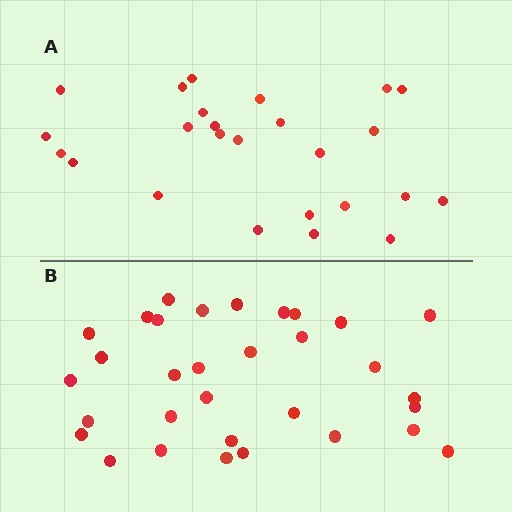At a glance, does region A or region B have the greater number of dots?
Region B (the bottom region) has more dots.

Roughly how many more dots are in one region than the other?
Region B has roughly 8 or so more dots than region A.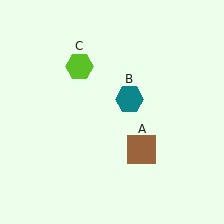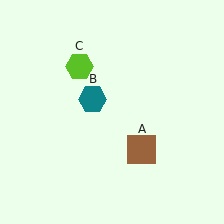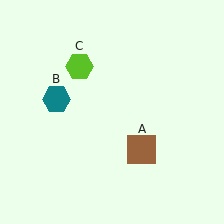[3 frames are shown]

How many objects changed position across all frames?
1 object changed position: teal hexagon (object B).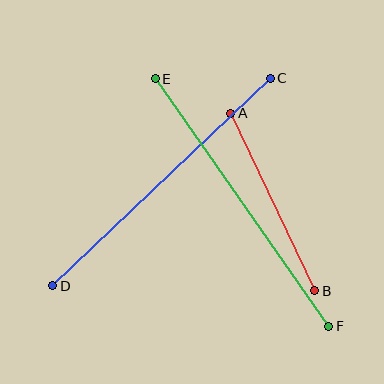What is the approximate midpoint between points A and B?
The midpoint is at approximately (273, 202) pixels.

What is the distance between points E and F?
The distance is approximately 302 pixels.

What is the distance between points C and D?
The distance is approximately 300 pixels.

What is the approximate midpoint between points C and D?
The midpoint is at approximately (162, 182) pixels.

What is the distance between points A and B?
The distance is approximately 197 pixels.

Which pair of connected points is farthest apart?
Points E and F are farthest apart.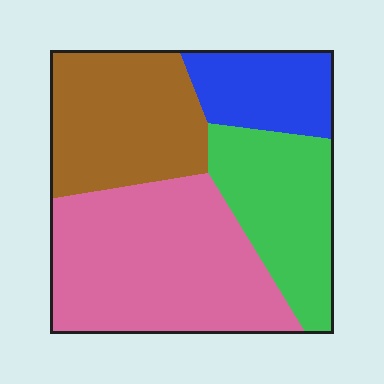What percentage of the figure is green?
Green takes up about one fifth (1/5) of the figure.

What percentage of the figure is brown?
Brown takes up about one quarter (1/4) of the figure.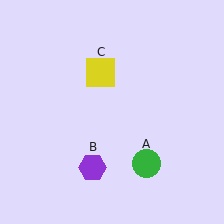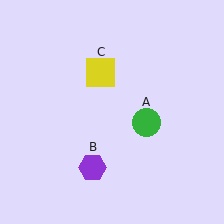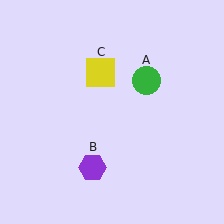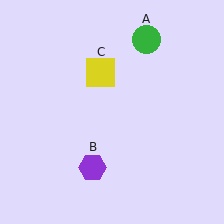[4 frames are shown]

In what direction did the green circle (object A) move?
The green circle (object A) moved up.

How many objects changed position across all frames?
1 object changed position: green circle (object A).